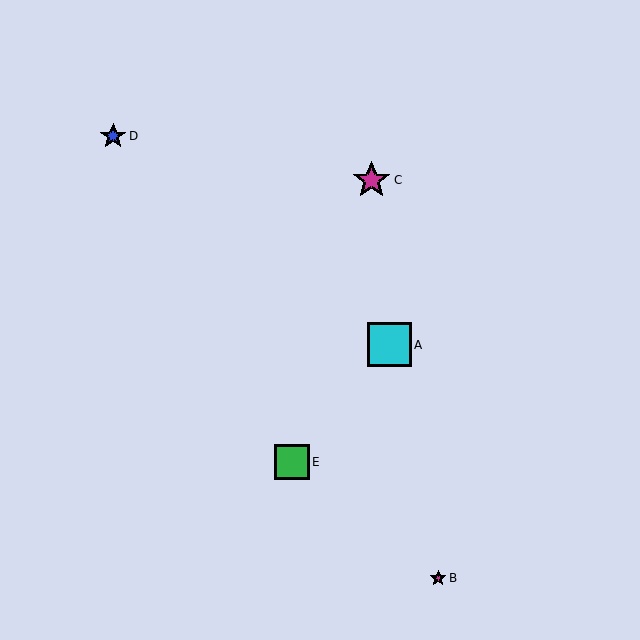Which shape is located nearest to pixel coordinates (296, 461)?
The green square (labeled E) at (292, 462) is nearest to that location.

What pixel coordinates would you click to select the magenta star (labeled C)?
Click at (372, 180) to select the magenta star C.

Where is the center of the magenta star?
The center of the magenta star is at (438, 578).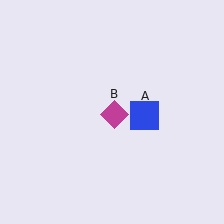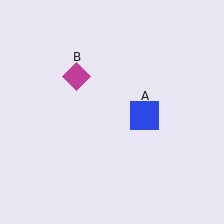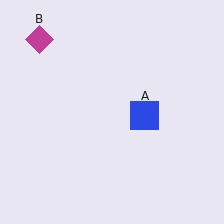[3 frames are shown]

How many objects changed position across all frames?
1 object changed position: magenta diamond (object B).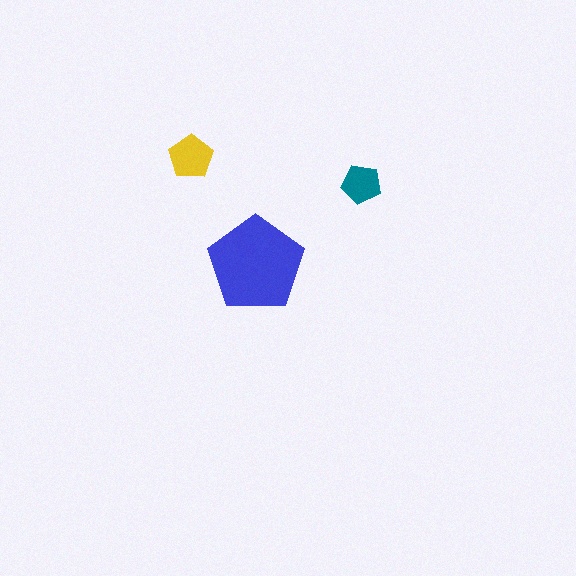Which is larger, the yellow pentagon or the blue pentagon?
The blue one.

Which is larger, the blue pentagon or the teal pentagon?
The blue one.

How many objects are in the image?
There are 3 objects in the image.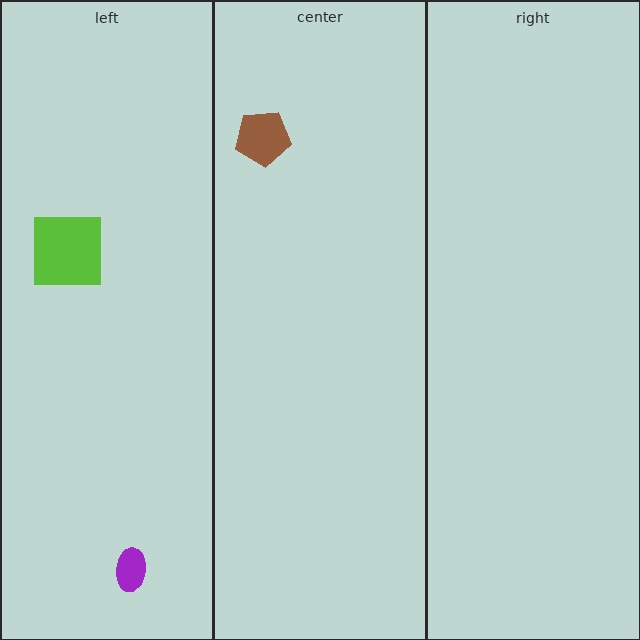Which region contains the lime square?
The left region.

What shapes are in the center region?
The brown pentagon.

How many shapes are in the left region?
2.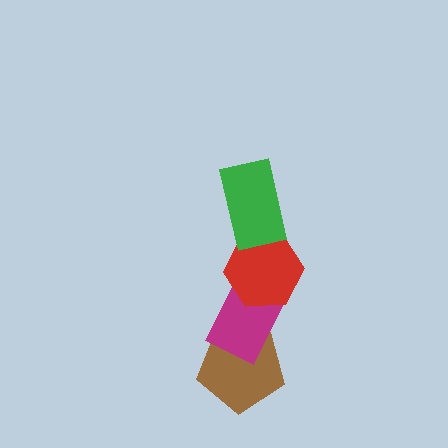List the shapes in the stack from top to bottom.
From top to bottom: the green rectangle, the red hexagon, the magenta rectangle, the brown pentagon.